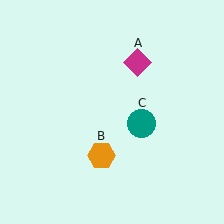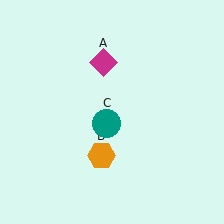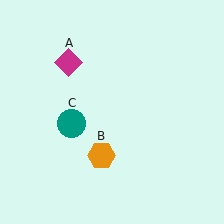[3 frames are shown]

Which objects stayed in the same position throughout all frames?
Orange hexagon (object B) remained stationary.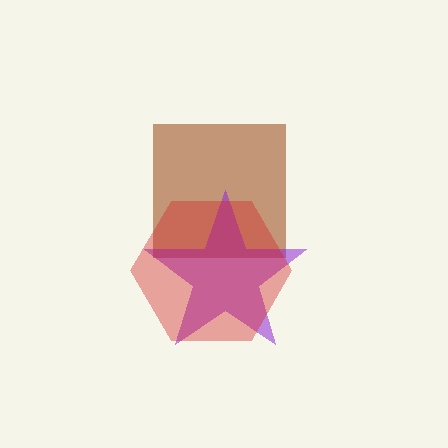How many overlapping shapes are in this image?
There are 3 overlapping shapes in the image.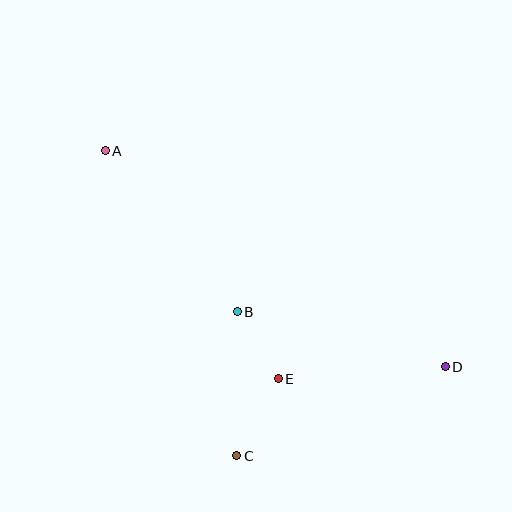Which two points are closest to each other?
Points B and E are closest to each other.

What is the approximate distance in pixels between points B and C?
The distance between B and C is approximately 144 pixels.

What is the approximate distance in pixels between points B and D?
The distance between B and D is approximately 215 pixels.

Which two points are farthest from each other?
Points A and D are farthest from each other.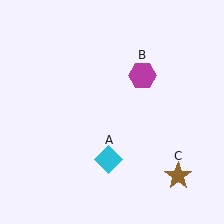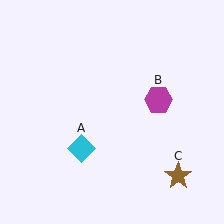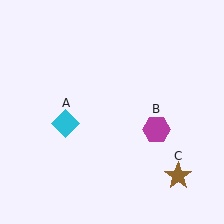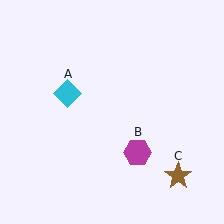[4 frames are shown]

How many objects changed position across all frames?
2 objects changed position: cyan diamond (object A), magenta hexagon (object B).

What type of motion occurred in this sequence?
The cyan diamond (object A), magenta hexagon (object B) rotated clockwise around the center of the scene.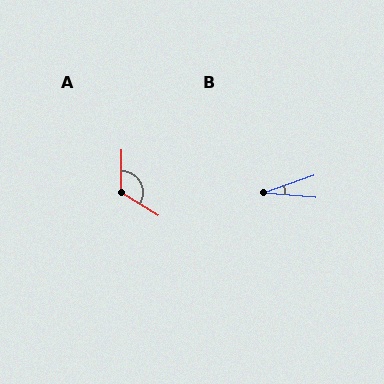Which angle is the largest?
A, at approximately 122 degrees.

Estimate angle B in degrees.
Approximately 24 degrees.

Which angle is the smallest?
B, at approximately 24 degrees.